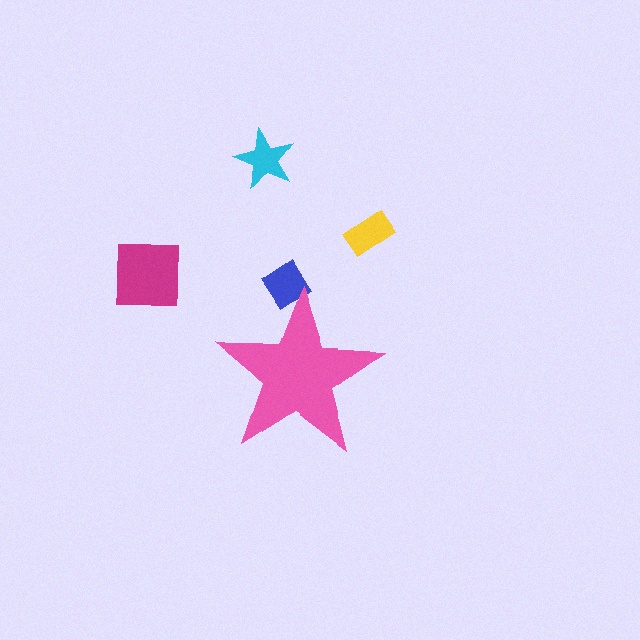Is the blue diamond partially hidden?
Yes, the blue diamond is partially hidden behind the pink star.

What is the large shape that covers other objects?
A pink star.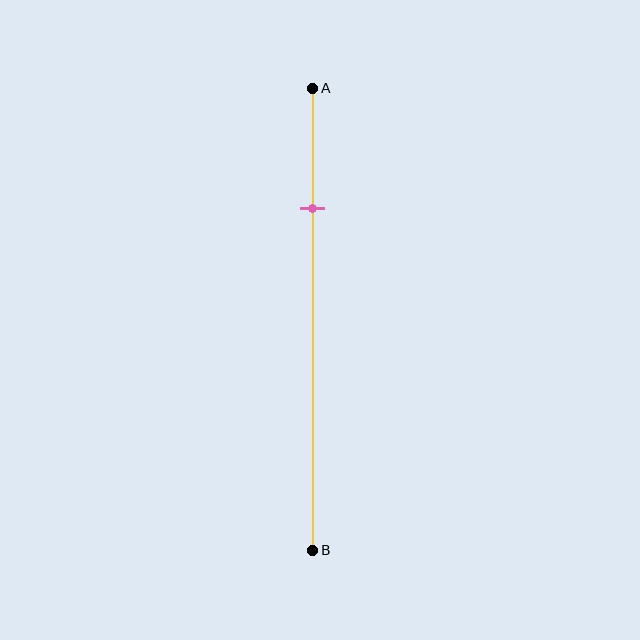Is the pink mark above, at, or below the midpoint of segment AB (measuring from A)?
The pink mark is above the midpoint of segment AB.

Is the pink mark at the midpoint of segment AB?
No, the mark is at about 25% from A, not at the 50% midpoint.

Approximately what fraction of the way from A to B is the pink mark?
The pink mark is approximately 25% of the way from A to B.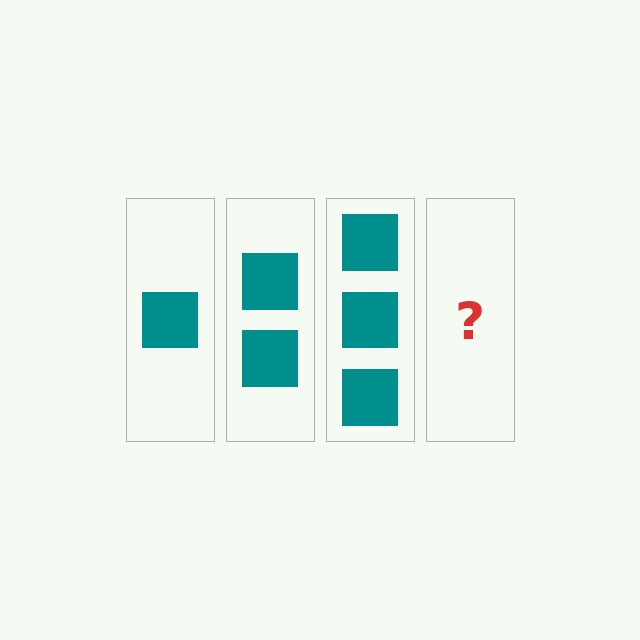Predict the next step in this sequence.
The next step is 4 squares.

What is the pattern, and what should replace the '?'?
The pattern is that each step adds one more square. The '?' should be 4 squares.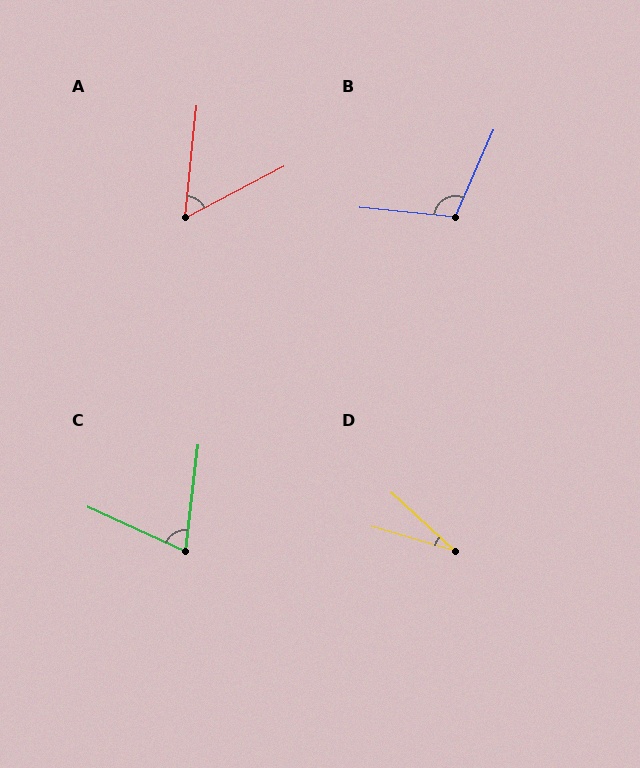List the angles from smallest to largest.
D (26°), A (56°), C (73°), B (108°).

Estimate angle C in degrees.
Approximately 73 degrees.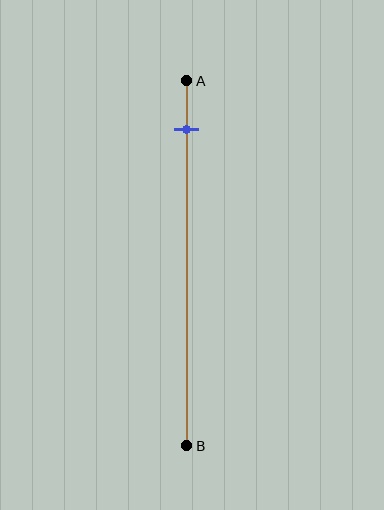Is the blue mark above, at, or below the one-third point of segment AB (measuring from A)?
The blue mark is above the one-third point of segment AB.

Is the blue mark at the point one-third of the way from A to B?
No, the mark is at about 15% from A, not at the 33% one-third point.